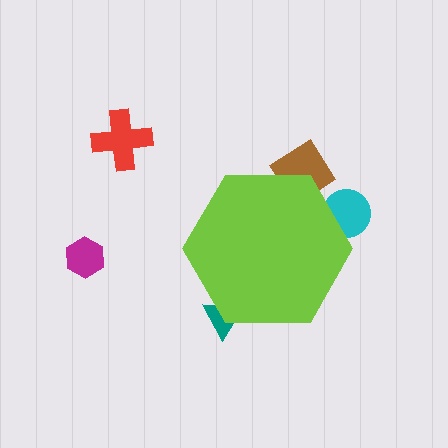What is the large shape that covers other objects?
A lime hexagon.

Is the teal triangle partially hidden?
Yes, the teal triangle is partially hidden behind the lime hexagon.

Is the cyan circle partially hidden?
Yes, the cyan circle is partially hidden behind the lime hexagon.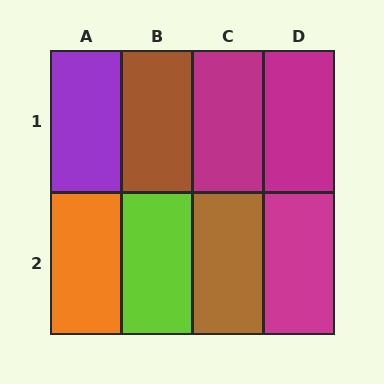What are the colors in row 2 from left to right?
Orange, lime, brown, magenta.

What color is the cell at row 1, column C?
Magenta.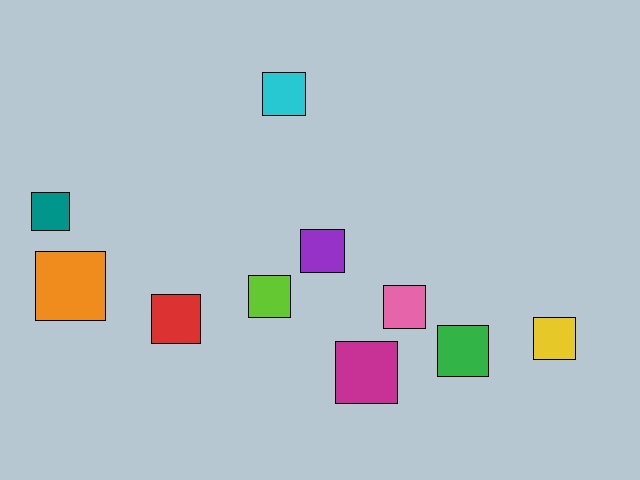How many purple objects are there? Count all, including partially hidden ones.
There is 1 purple object.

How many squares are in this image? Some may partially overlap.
There are 10 squares.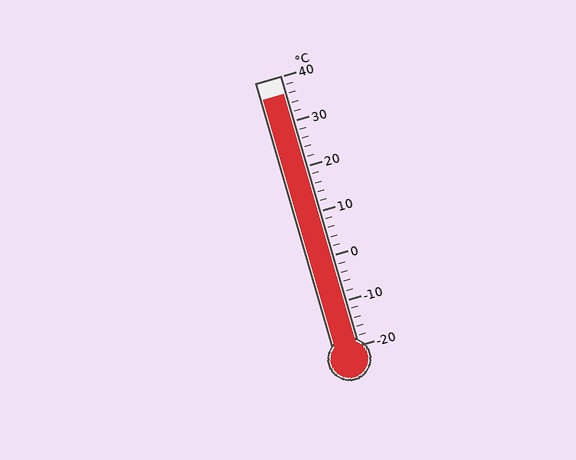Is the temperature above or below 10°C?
The temperature is above 10°C.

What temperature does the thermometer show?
The thermometer shows approximately 36°C.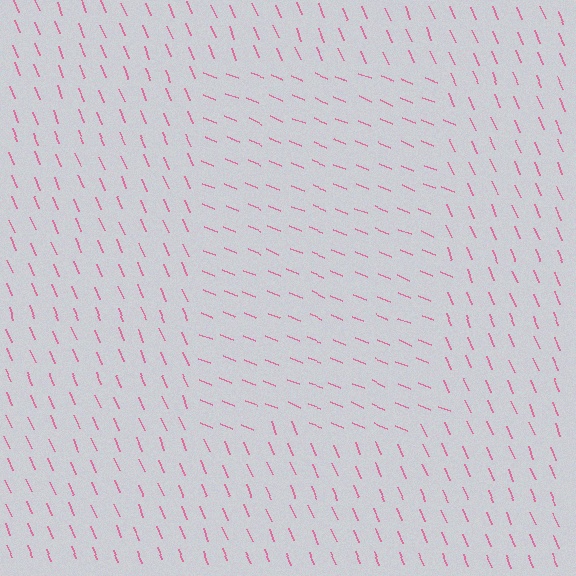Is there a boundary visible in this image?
Yes, there is a texture boundary formed by a change in line orientation.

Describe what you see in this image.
The image is filled with small pink line segments. A rectangle region in the image has lines oriented differently from the surrounding lines, creating a visible texture boundary.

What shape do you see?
I see a rectangle.